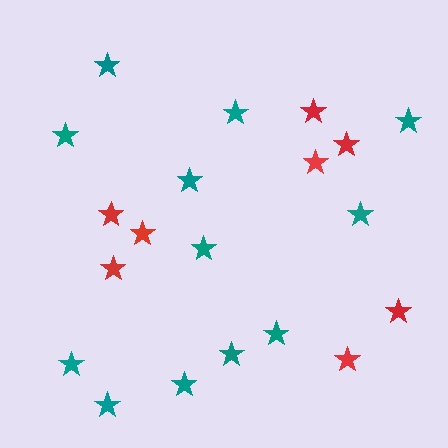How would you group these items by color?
There are 2 groups: one group of teal stars (12) and one group of red stars (8).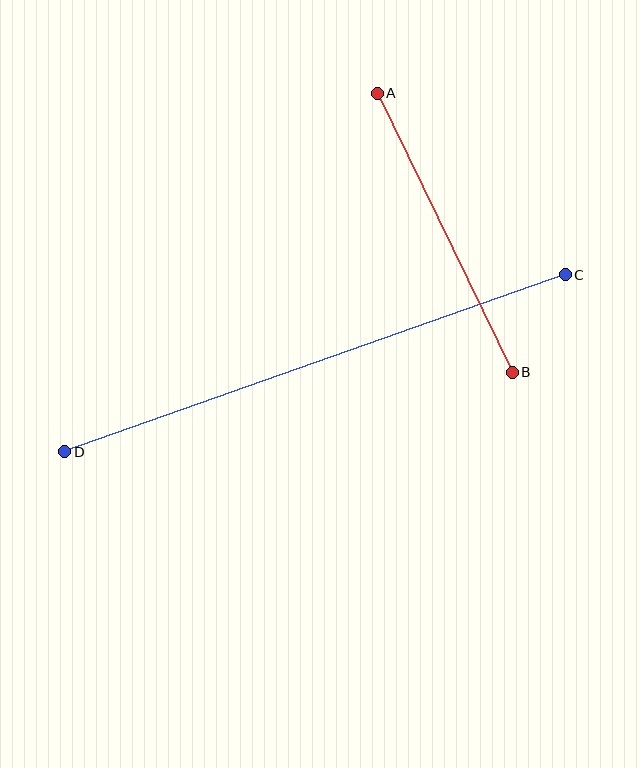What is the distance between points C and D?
The distance is approximately 531 pixels.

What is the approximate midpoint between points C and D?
The midpoint is at approximately (315, 363) pixels.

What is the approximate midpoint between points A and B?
The midpoint is at approximately (445, 233) pixels.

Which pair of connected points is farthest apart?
Points C and D are farthest apart.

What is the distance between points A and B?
The distance is approximately 310 pixels.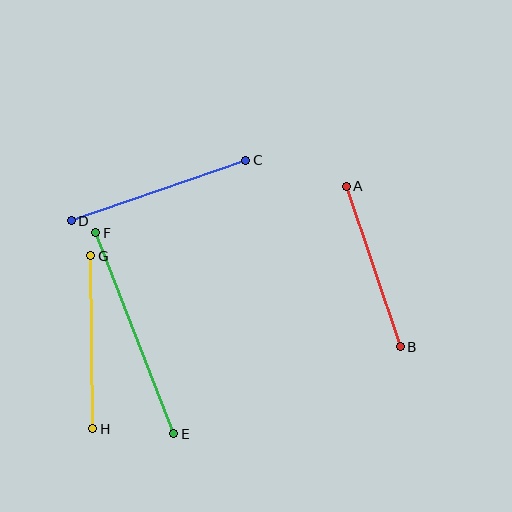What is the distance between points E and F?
The distance is approximately 216 pixels.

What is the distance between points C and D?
The distance is approximately 184 pixels.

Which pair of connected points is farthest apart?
Points E and F are farthest apart.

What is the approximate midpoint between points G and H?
The midpoint is at approximately (92, 342) pixels.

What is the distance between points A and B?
The distance is approximately 169 pixels.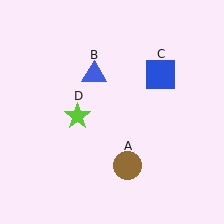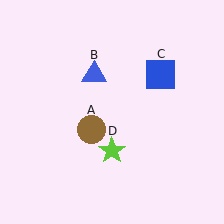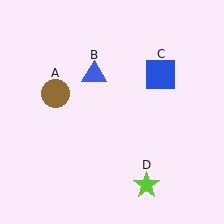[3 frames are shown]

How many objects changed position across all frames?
2 objects changed position: brown circle (object A), lime star (object D).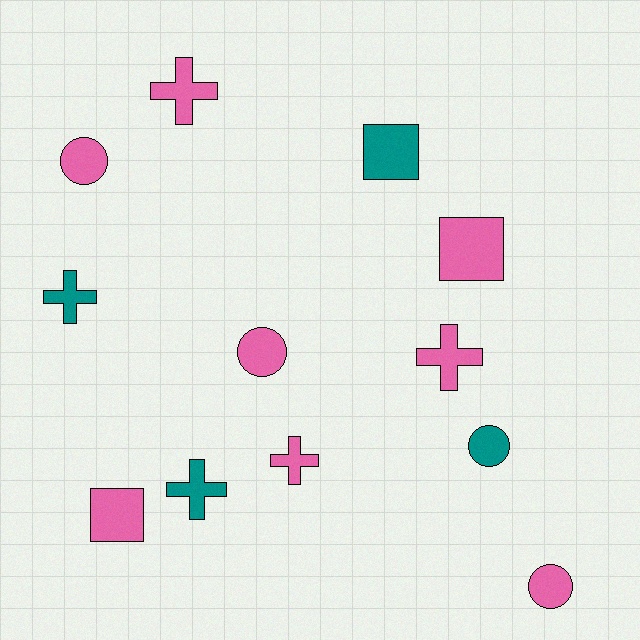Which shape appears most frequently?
Cross, with 5 objects.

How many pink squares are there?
There are 2 pink squares.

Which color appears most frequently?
Pink, with 8 objects.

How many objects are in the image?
There are 12 objects.